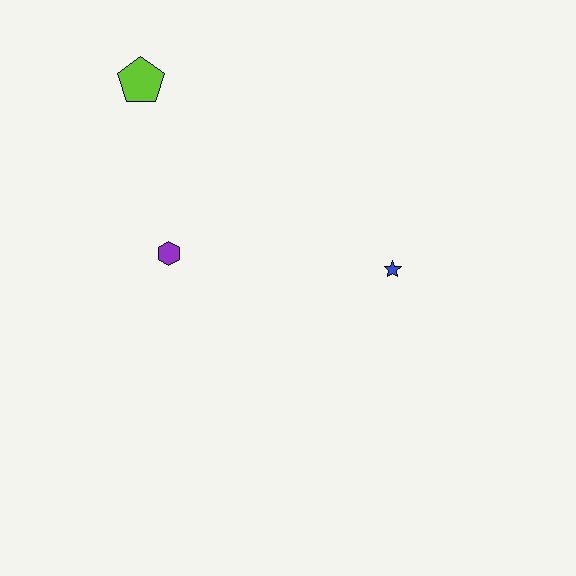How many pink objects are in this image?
There are no pink objects.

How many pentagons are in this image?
There is 1 pentagon.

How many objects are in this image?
There are 3 objects.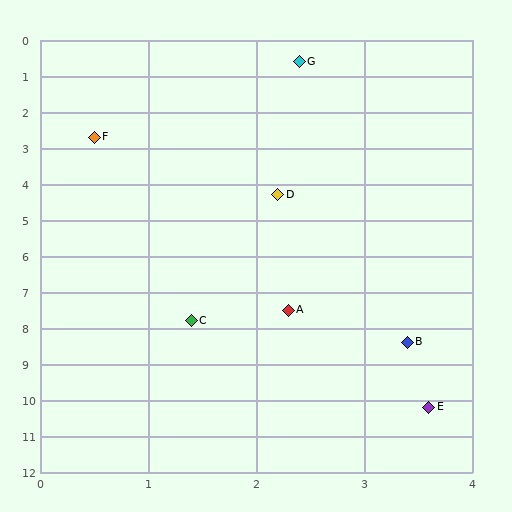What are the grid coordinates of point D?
Point D is at approximately (2.2, 4.3).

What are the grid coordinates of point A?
Point A is at approximately (2.3, 7.5).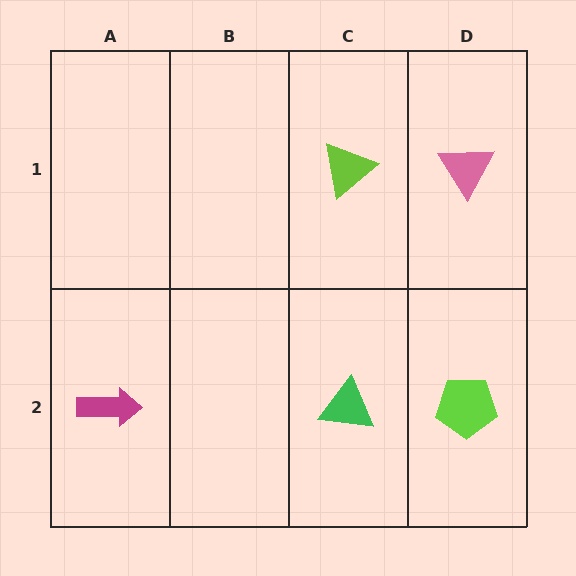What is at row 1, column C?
A lime triangle.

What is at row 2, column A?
A magenta arrow.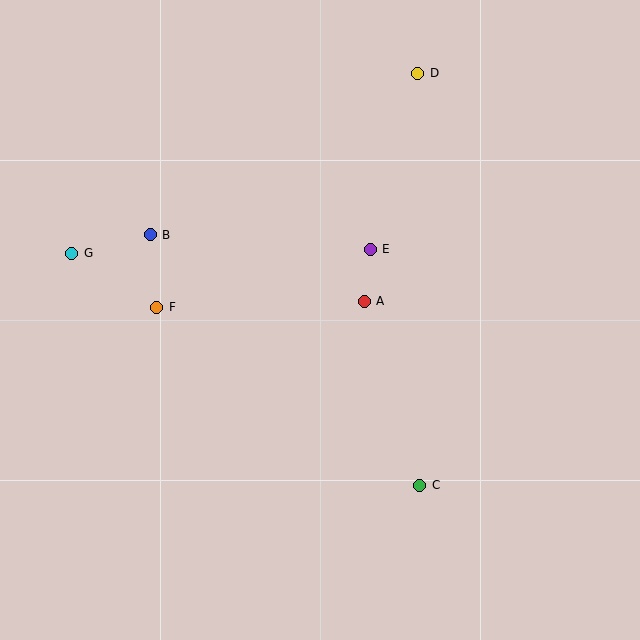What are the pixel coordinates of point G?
Point G is at (72, 253).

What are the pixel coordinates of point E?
Point E is at (370, 249).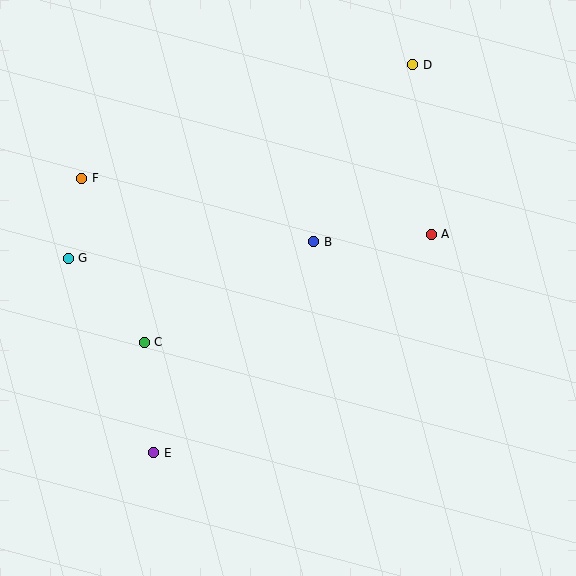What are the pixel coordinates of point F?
Point F is at (82, 178).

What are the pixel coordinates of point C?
Point C is at (144, 342).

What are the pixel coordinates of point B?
Point B is at (314, 242).